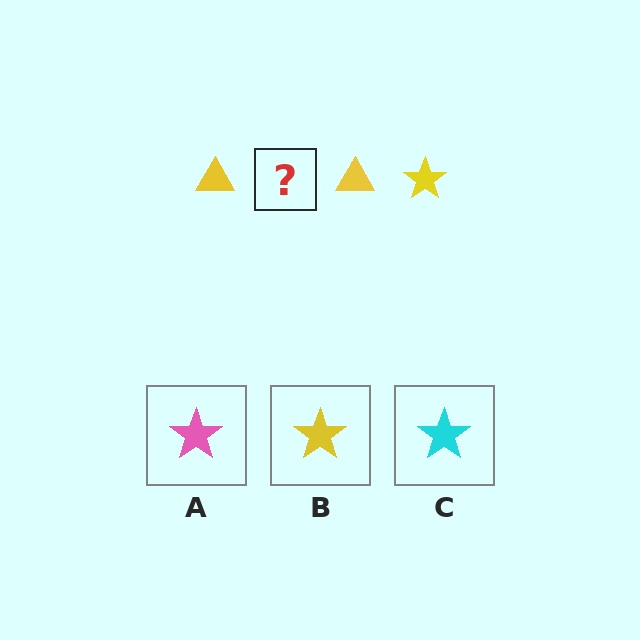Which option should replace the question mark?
Option B.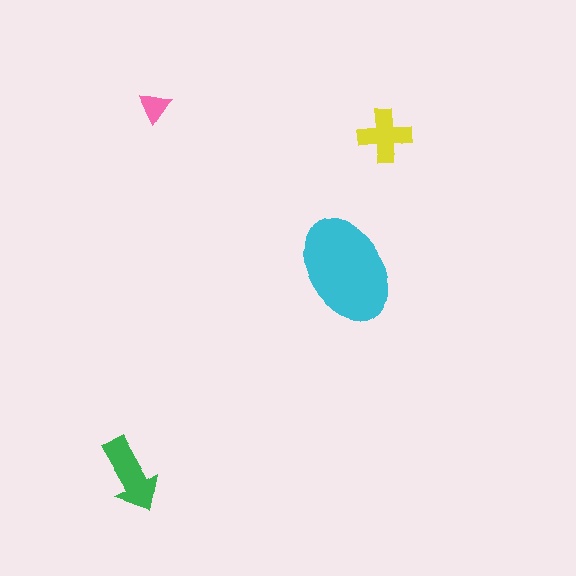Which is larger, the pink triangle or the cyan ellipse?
The cyan ellipse.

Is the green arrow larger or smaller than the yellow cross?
Larger.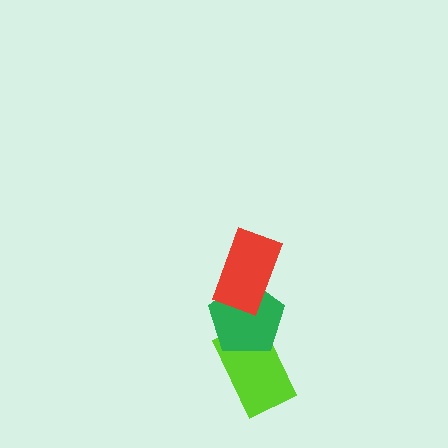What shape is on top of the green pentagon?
The red rectangle is on top of the green pentagon.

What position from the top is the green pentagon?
The green pentagon is 2nd from the top.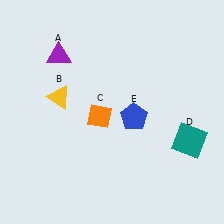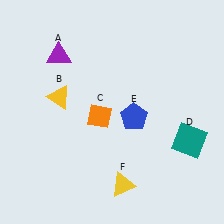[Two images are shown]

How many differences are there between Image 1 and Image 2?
There is 1 difference between the two images.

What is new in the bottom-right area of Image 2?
A yellow triangle (F) was added in the bottom-right area of Image 2.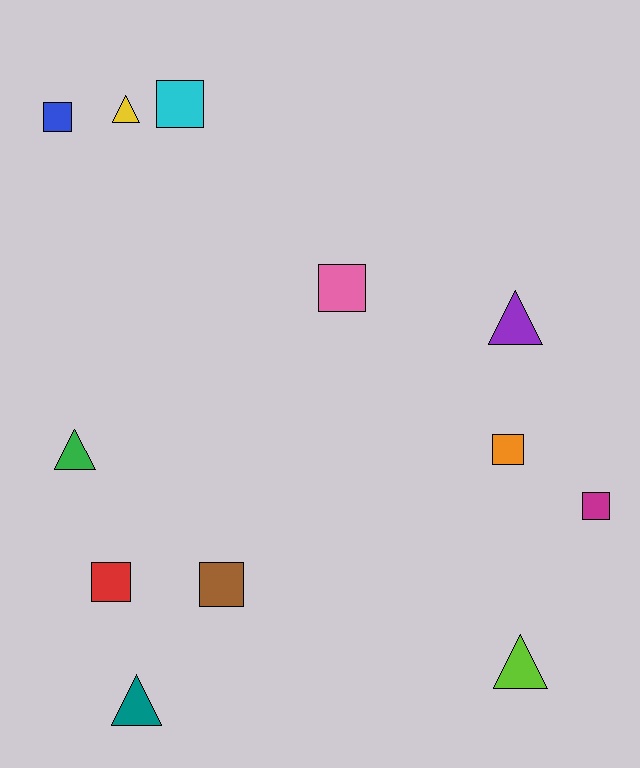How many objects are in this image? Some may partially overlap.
There are 12 objects.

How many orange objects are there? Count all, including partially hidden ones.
There is 1 orange object.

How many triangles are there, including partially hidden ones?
There are 5 triangles.